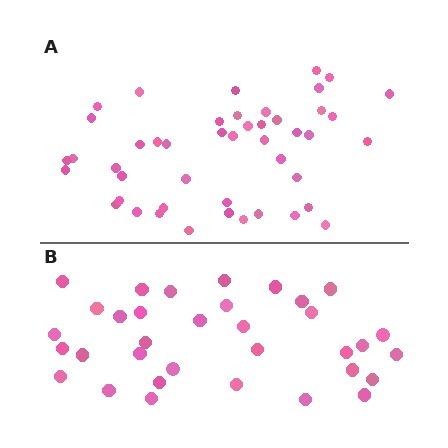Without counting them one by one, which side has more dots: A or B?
Region A (the top region) has more dots.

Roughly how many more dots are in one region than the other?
Region A has roughly 12 or so more dots than region B.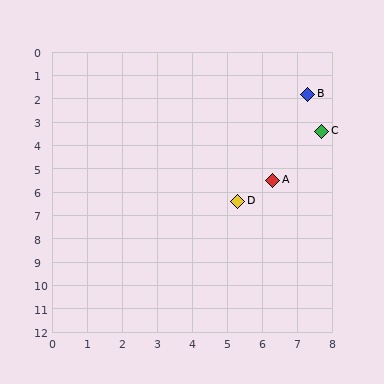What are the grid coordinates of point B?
Point B is at approximately (7.3, 1.8).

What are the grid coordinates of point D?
Point D is at approximately (5.3, 6.4).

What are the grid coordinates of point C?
Point C is at approximately (7.7, 3.4).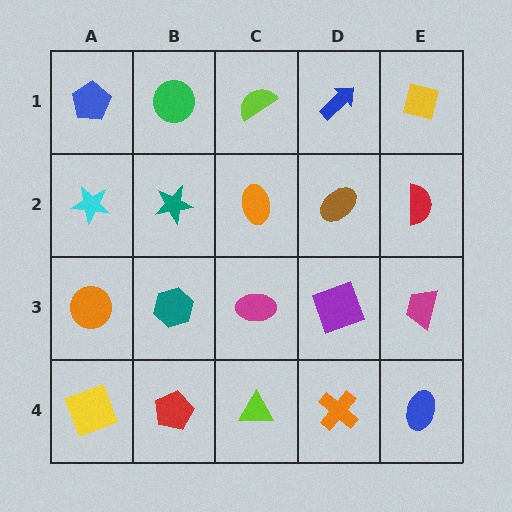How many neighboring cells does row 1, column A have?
2.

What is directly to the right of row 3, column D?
A magenta trapezoid.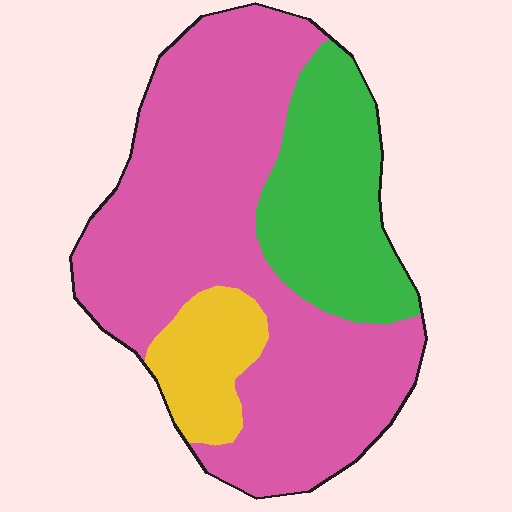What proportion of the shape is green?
Green takes up about one quarter (1/4) of the shape.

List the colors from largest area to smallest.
From largest to smallest: pink, green, yellow.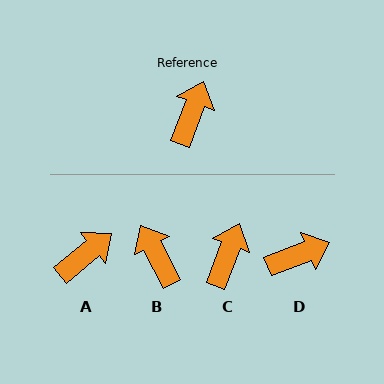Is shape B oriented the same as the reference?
No, it is off by about 49 degrees.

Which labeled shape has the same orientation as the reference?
C.